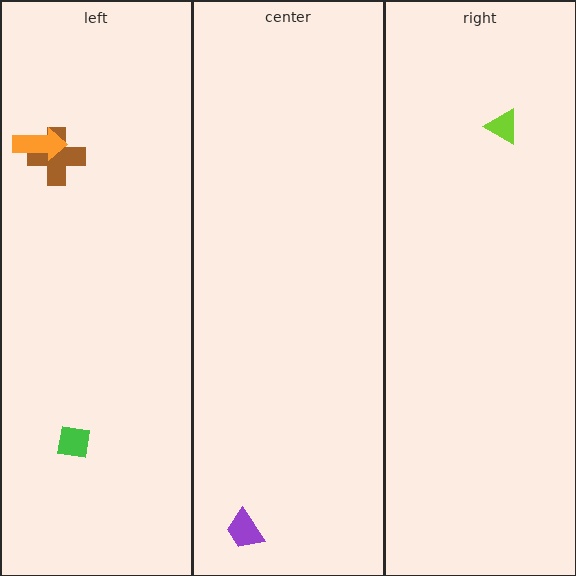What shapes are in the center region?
The purple trapezoid.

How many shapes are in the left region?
3.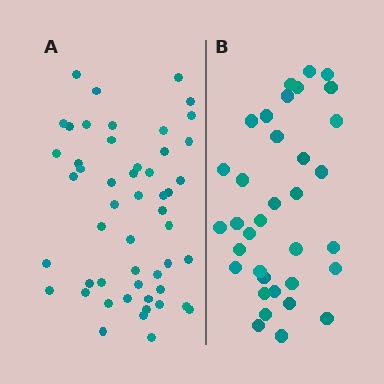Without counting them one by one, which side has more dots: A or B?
Region A (the left region) has more dots.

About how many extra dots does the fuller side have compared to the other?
Region A has approximately 15 more dots than region B.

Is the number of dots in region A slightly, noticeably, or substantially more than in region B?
Region A has substantially more. The ratio is roughly 1.5 to 1.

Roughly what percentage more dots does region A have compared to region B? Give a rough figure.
About 45% more.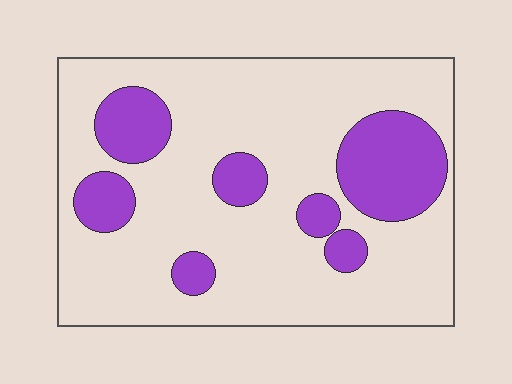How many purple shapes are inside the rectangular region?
7.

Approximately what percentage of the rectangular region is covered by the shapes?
Approximately 25%.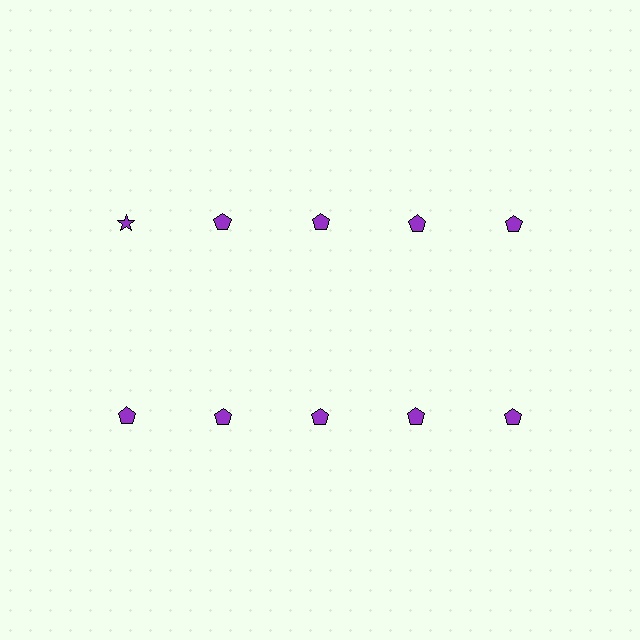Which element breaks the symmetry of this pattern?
The purple star in the top row, leftmost column breaks the symmetry. All other shapes are purple pentagons.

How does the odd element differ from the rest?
It has a different shape: star instead of pentagon.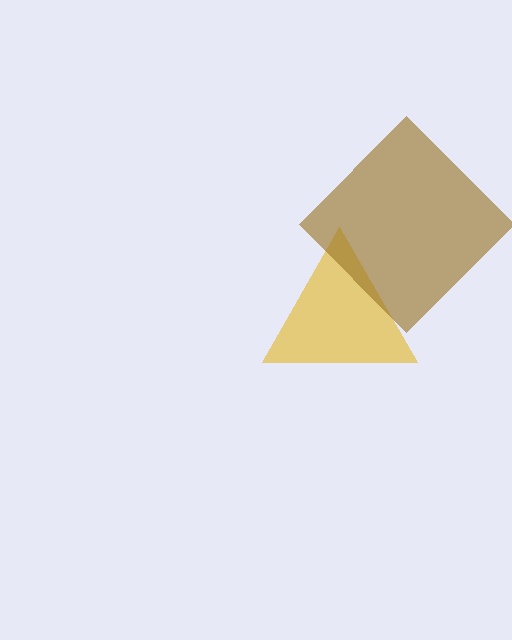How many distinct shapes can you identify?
There are 2 distinct shapes: a yellow triangle, a brown diamond.